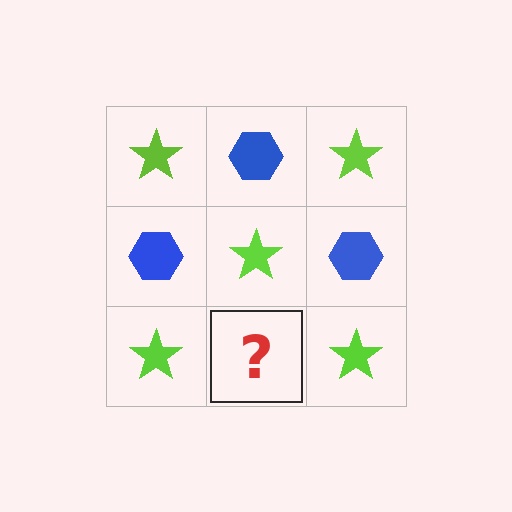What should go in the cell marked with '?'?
The missing cell should contain a blue hexagon.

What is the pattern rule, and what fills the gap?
The rule is that it alternates lime star and blue hexagon in a checkerboard pattern. The gap should be filled with a blue hexagon.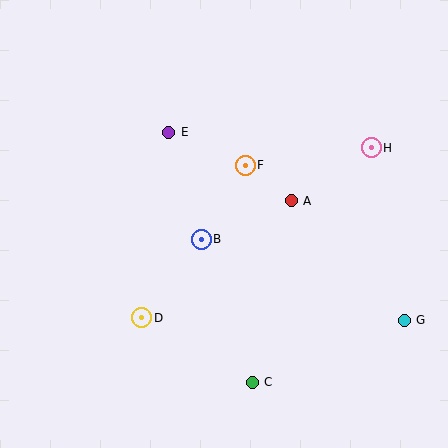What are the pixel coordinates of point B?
Point B is at (201, 239).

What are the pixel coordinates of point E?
Point E is at (169, 132).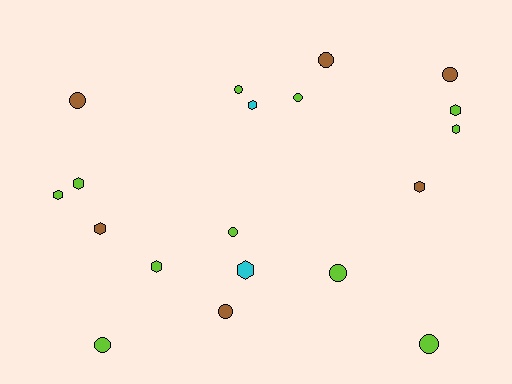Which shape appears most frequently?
Circle, with 10 objects.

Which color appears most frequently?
Lime, with 11 objects.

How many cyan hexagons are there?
There are 2 cyan hexagons.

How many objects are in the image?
There are 19 objects.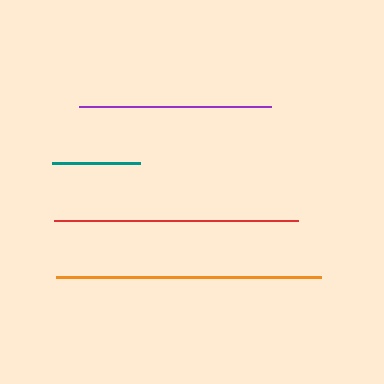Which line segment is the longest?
The orange line is the longest at approximately 264 pixels.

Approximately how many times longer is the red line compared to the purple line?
The red line is approximately 1.3 times the length of the purple line.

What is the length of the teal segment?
The teal segment is approximately 89 pixels long.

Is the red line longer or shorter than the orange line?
The orange line is longer than the red line.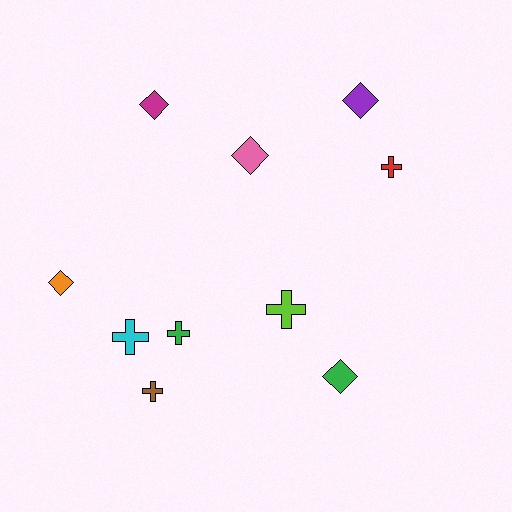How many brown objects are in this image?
There is 1 brown object.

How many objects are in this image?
There are 10 objects.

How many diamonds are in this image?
There are 5 diamonds.